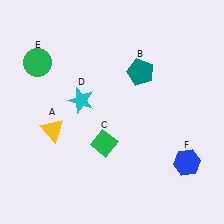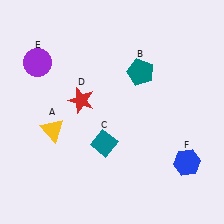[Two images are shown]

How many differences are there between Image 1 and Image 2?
There are 3 differences between the two images.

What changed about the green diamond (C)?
In Image 1, C is green. In Image 2, it changed to teal.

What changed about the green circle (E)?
In Image 1, E is green. In Image 2, it changed to purple.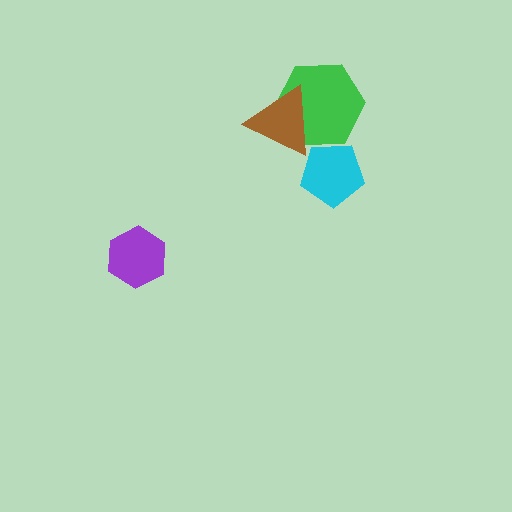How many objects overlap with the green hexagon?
2 objects overlap with the green hexagon.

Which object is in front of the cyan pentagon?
The green hexagon is in front of the cyan pentagon.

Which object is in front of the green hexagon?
The brown triangle is in front of the green hexagon.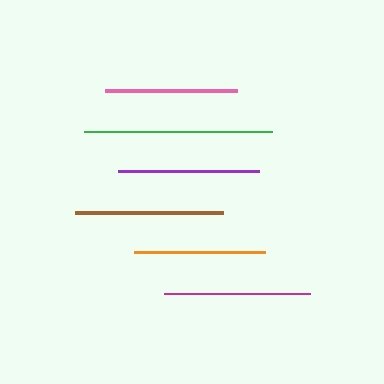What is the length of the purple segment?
The purple segment is approximately 141 pixels long.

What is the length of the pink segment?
The pink segment is approximately 132 pixels long.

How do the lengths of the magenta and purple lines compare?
The magenta and purple lines are approximately the same length.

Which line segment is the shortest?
The orange line is the shortest at approximately 131 pixels.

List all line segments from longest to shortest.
From longest to shortest: green, brown, magenta, purple, pink, orange.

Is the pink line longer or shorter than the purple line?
The purple line is longer than the pink line.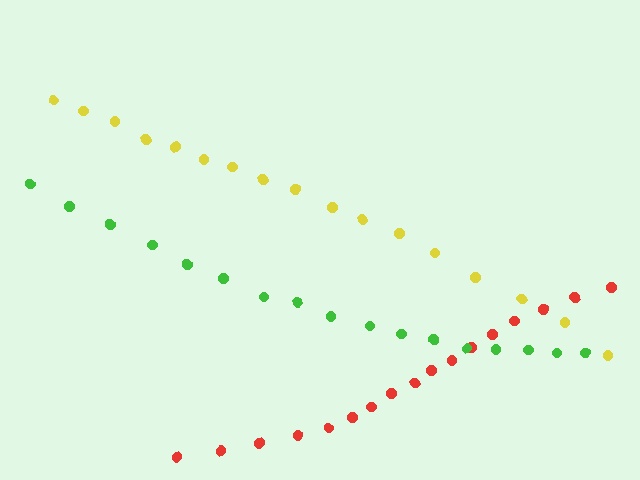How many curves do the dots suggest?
There are 3 distinct paths.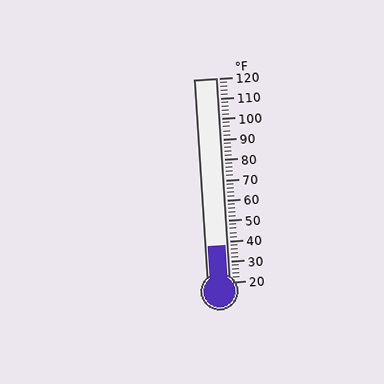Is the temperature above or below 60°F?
The temperature is below 60°F.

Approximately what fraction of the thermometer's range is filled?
The thermometer is filled to approximately 20% of its range.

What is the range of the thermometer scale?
The thermometer scale ranges from 20°F to 120°F.